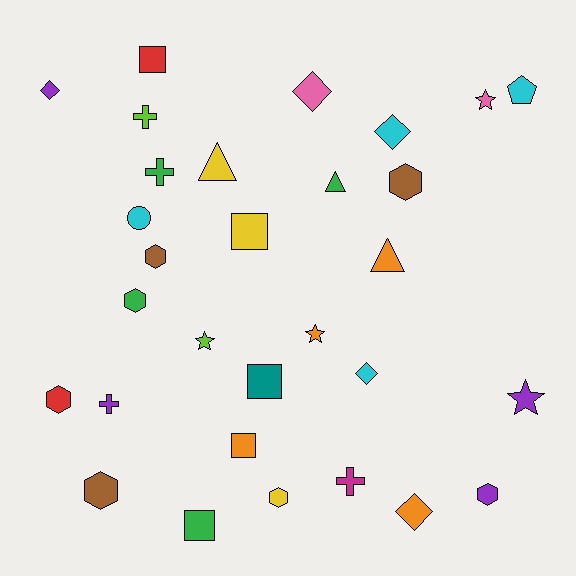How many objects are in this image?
There are 30 objects.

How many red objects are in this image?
There are 2 red objects.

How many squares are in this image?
There are 5 squares.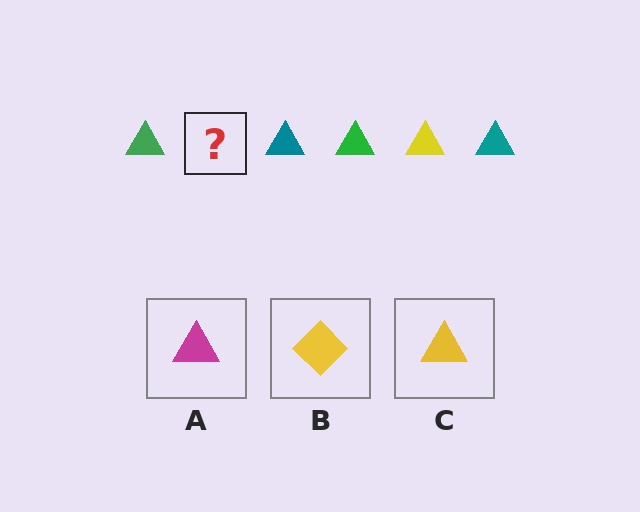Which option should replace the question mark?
Option C.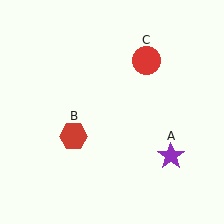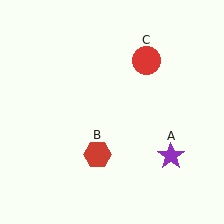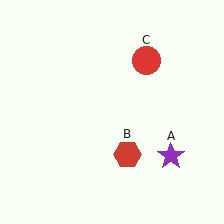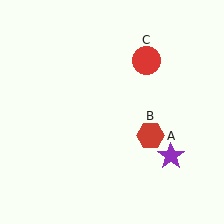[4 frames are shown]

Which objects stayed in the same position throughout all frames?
Purple star (object A) and red circle (object C) remained stationary.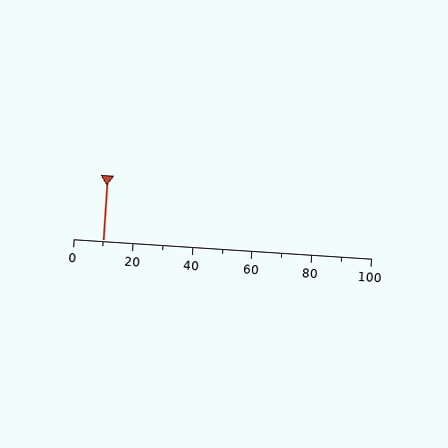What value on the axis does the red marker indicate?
The marker indicates approximately 10.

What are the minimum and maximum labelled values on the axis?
The axis runs from 0 to 100.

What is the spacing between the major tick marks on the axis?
The major ticks are spaced 20 apart.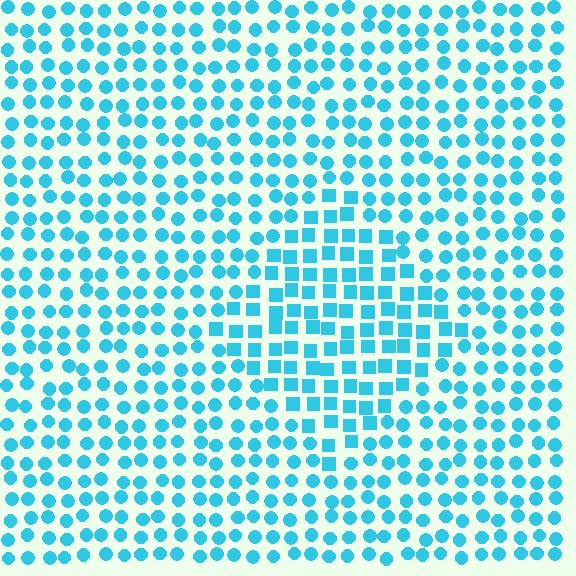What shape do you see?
I see a diamond.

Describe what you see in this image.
The image is filled with small cyan elements arranged in a uniform grid. A diamond-shaped region contains squares, while the surrounding area contains circles. The boundary is defined purely by the change in element shape.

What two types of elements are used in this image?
The image uses squares inside the diamond region and circles outside it.